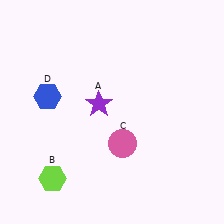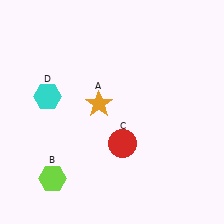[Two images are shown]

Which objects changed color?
A changed from purple to orange. C changed from pink to red. D changed from blue to cyan.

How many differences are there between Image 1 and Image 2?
There are 3 differences between the two images.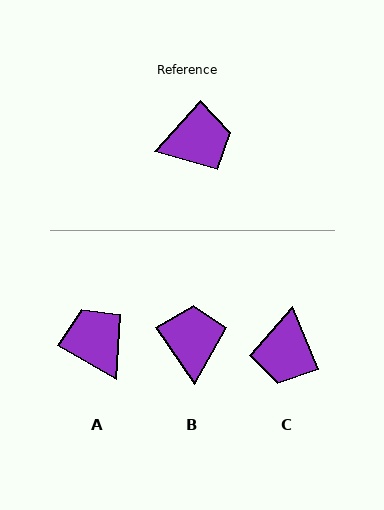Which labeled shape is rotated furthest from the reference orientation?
C, about 115 degrees away.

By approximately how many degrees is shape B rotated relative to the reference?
Approximately 76 degrees counter-clockwise.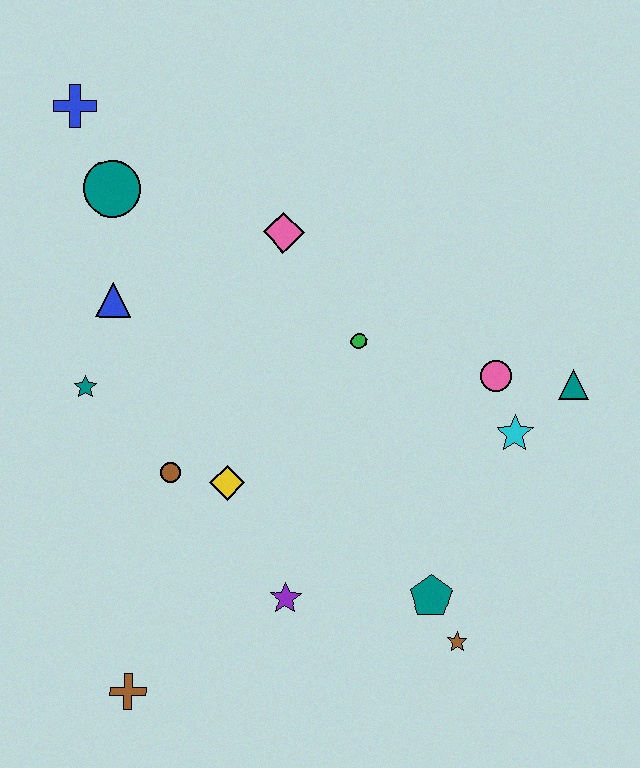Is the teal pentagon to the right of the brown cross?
Yes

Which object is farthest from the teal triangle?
The blue cross is farthest from the teal triangle.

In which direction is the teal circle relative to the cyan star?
The teal circle is to the left of the cyan star.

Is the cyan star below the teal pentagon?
No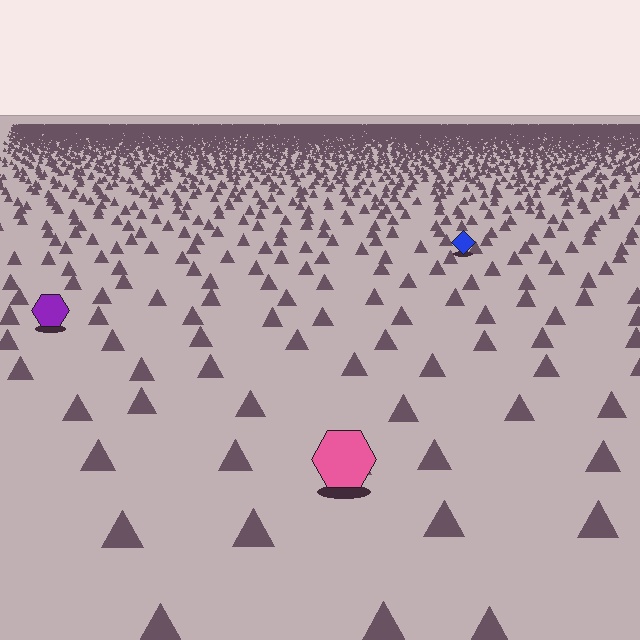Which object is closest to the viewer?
The pink hexagon is closest. The texture marks near it are larger and more spread out.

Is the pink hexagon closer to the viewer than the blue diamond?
Yes. The pink hexagon is closer — you can tell from the texture gradient: the ground texture is coarser near it.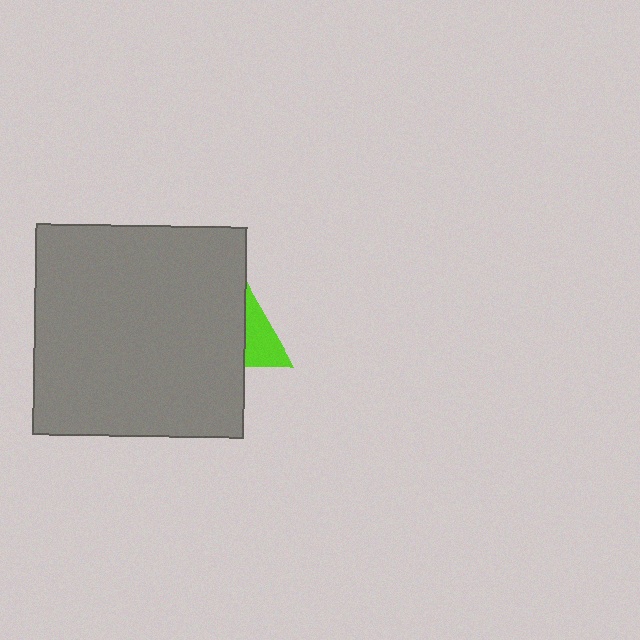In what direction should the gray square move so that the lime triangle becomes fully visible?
The gray square should move left. That is the shortest direction to clear the overlap and leave the lime triangle fully visible.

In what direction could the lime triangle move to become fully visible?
The lime triangle could move right. That would shift it out from behind the gray square entirely.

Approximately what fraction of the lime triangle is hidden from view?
Roughly 62% of the lime triangle is hidden behind the gray square.